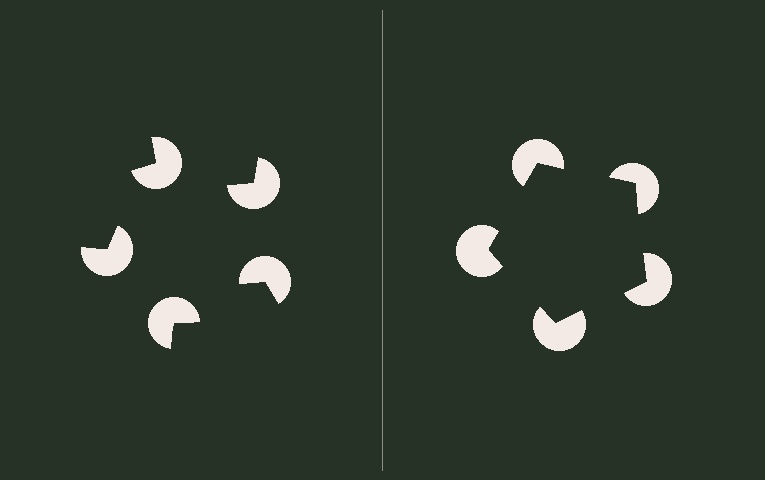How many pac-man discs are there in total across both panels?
10 — 5 on each side.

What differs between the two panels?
The pac-man discs are positioned identically on both sides; only the wedge orientations differ. On the right they align to a pentagon; on the left they are misaligned.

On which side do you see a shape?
An illusory pentagon appears on the right side. On the left side the wedge cuts are rotated, so no coherent shape forms.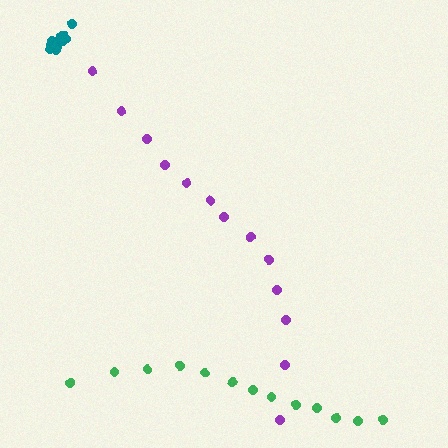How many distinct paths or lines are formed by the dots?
There are 3 distinct paths.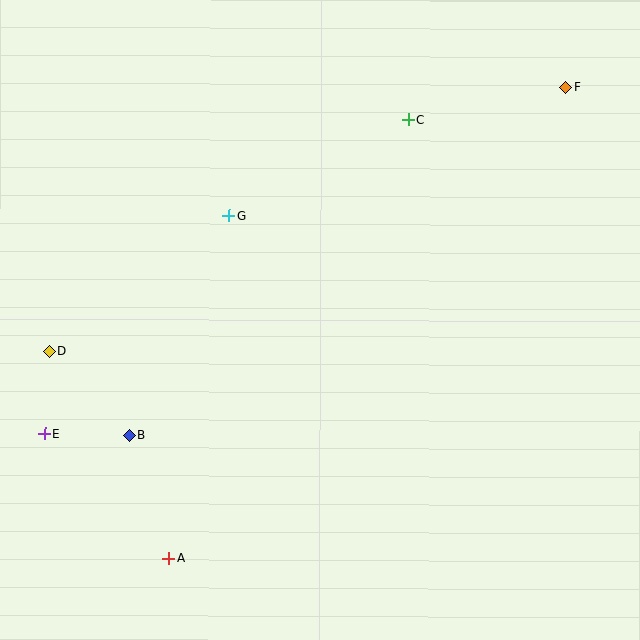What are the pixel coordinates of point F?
Point F is at (566, 87).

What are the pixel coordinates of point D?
Point D is at (49, 351).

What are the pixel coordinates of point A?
Point A is at (169, 559).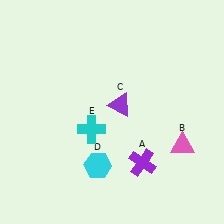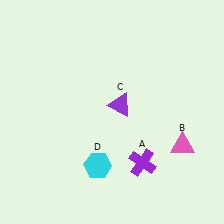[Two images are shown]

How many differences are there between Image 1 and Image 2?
There is 1 difference between the two images.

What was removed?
The cyan cross (E) was removed in Image 2.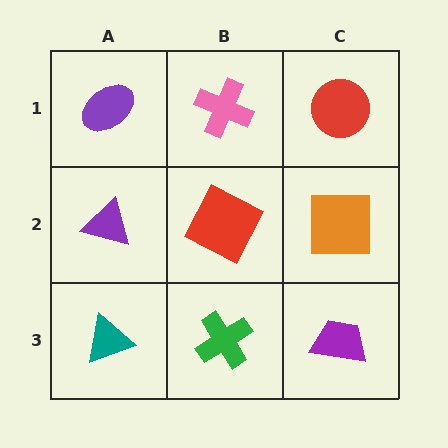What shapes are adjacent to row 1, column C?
An orange square (row 2, column C), a pink cross (row 1, column B).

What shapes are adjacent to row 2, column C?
A red circle (row 1, column C), a purple trapezoid (row 3, column C), a red square (row 2, column B).